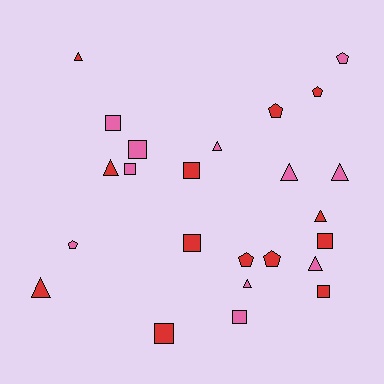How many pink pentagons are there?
There are 2 pink pentagons.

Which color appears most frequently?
Red, with 13 objects.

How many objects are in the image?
There are 24 objects.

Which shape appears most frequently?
Square, with 9 objects.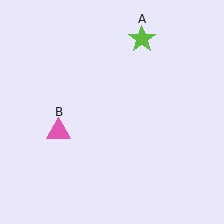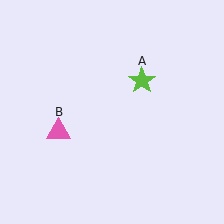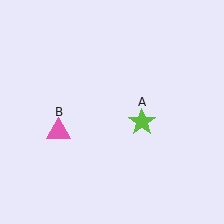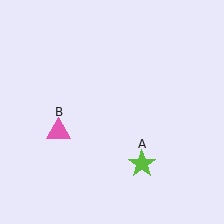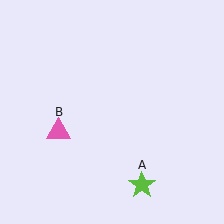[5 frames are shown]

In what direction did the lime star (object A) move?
The lime star (object A) moved down.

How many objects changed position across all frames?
1 object changed position: lime star (object A).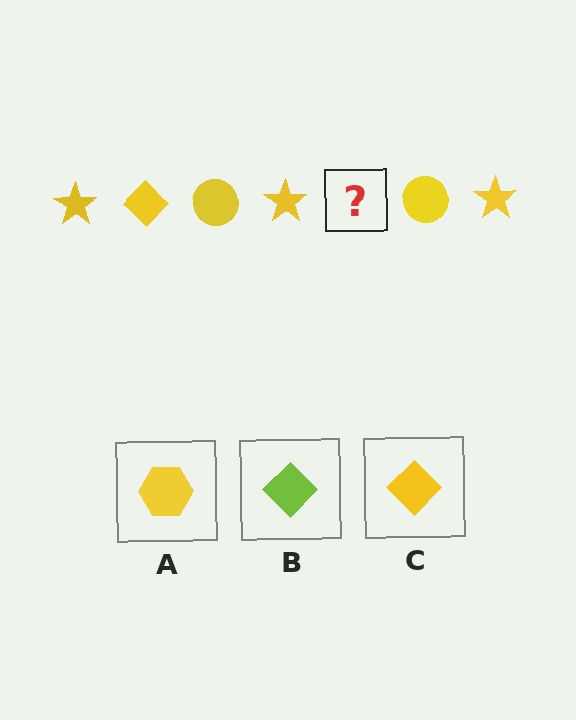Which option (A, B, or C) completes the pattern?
C.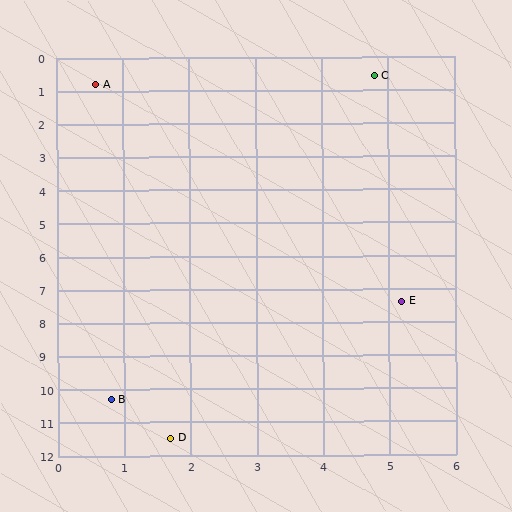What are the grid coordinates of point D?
Point D is at approximately (1.7, 11.5).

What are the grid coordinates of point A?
Point A is at approximately (0.6, 0.8).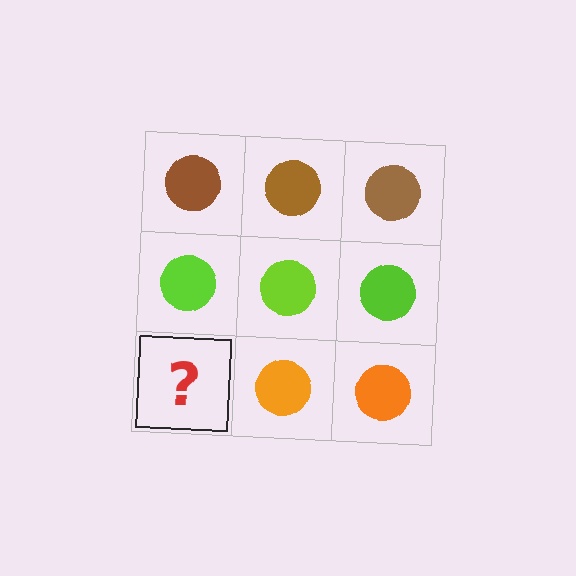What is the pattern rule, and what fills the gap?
The rule is that each row has a consistent color. The gap should be filled with an orange circle.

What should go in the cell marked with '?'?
The missing cell should contain an orange circle.